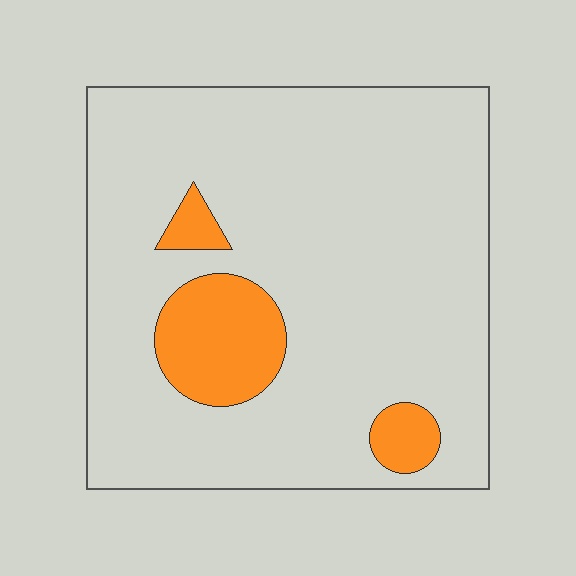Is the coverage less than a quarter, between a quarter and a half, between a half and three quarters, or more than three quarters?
Less than a quarter.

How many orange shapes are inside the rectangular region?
3.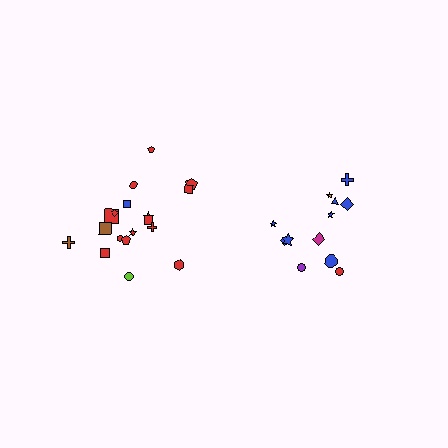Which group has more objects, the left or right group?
The left group.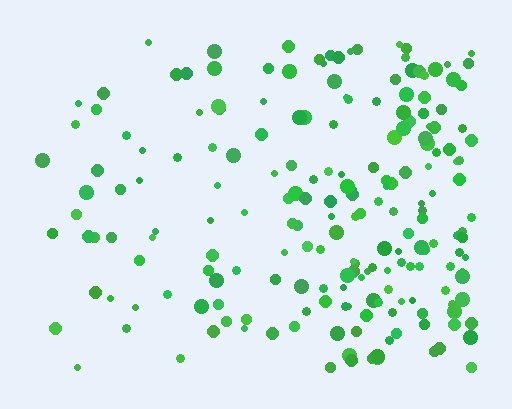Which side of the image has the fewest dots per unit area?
The left.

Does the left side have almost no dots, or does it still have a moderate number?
Still a moderate number, just noticeably fewer than the right.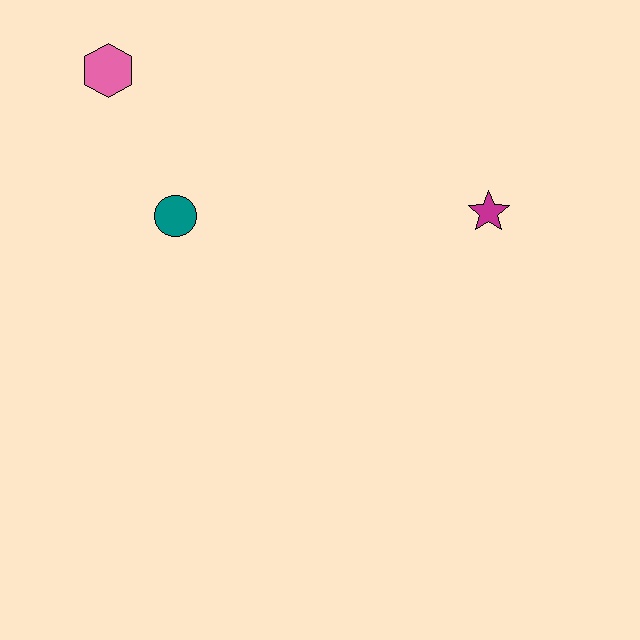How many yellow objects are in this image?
There are no yellow objects.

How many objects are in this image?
There are 3 objects.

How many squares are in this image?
There are no squares.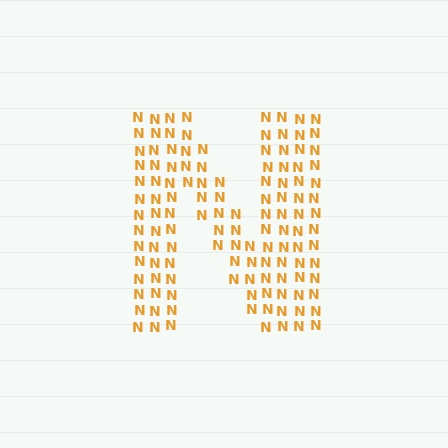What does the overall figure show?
The overall figure shows the letter N.